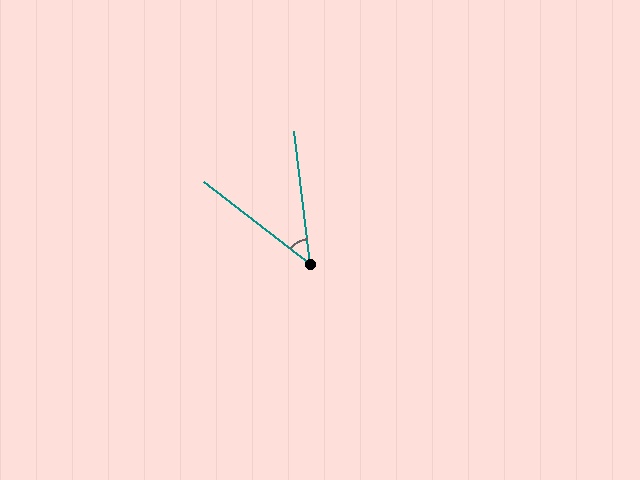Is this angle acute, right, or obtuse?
It is acute.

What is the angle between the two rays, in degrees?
Approximately 46 degrees.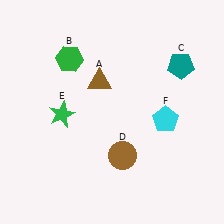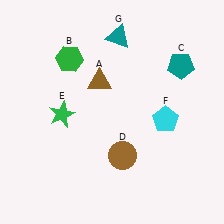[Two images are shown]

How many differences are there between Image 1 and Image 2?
There is 1 difference between the two images.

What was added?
A teal triangle (G) was added in Image 2.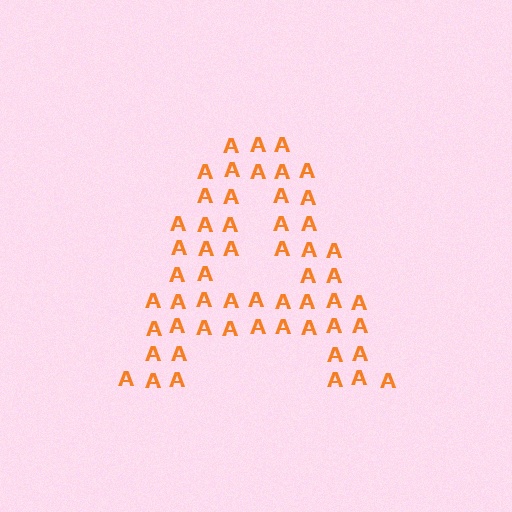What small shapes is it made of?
It is made of small letter A's.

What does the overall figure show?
The overall figure shows the letter A.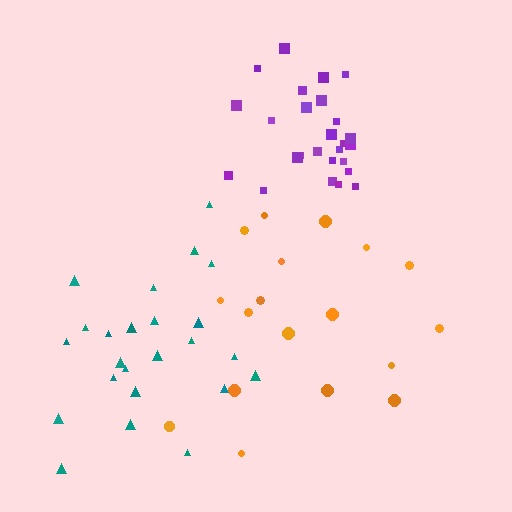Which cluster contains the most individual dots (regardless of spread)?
Purple (26).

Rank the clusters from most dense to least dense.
purple, teal, orange.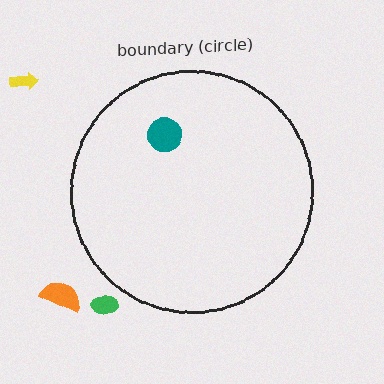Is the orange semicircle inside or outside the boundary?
Outside.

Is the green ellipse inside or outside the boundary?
Outside.